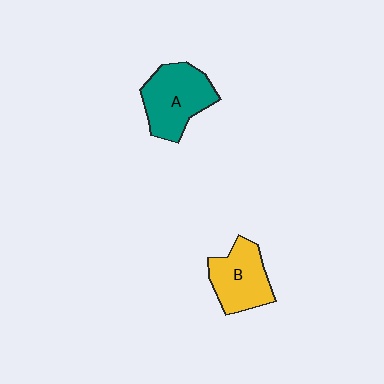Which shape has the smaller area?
Shape B (yellow).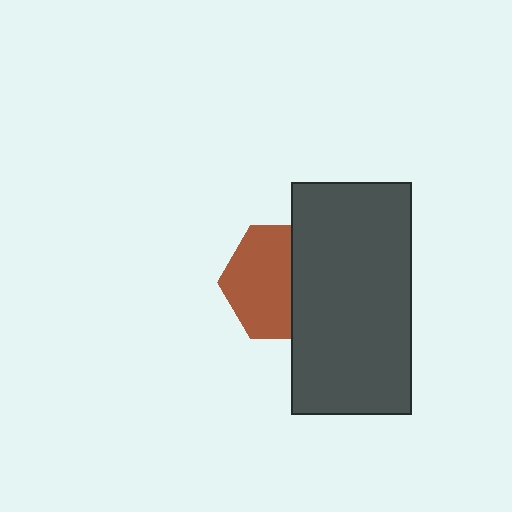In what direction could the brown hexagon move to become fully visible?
The brown hexagon could move left. That would shift it out from behind the dark gray rectangle entirely.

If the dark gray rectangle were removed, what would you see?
You would see the complete brown hexagon.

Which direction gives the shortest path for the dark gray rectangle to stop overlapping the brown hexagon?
Moving right gives the shortest separation.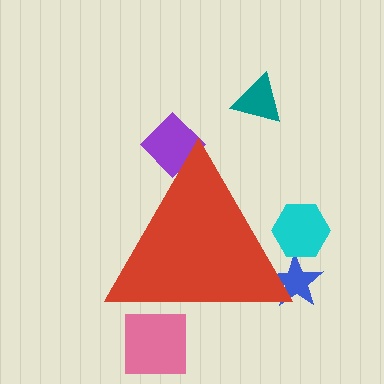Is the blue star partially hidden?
Yes, the blue star is partially hidden behind the red triangle.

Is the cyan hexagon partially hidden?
Yes, the cyan hexagon is partially hidden behind the red triangle.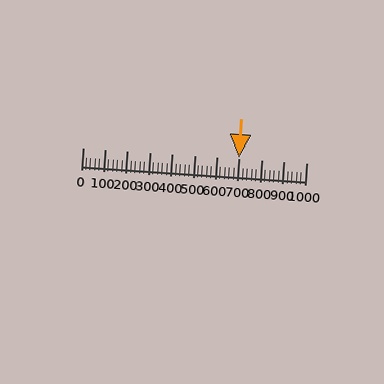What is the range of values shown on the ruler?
The ruler shows values from 0 to 1000.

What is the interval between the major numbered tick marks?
The major tick marks are spaced 100 units apart.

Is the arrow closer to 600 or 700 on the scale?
The arrow is closer to 700.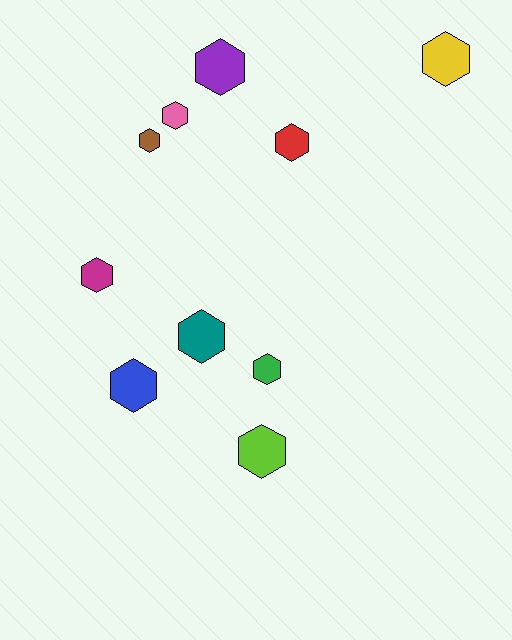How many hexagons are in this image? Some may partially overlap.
There are 10 hexagons.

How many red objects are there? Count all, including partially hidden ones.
There is 1 red object.